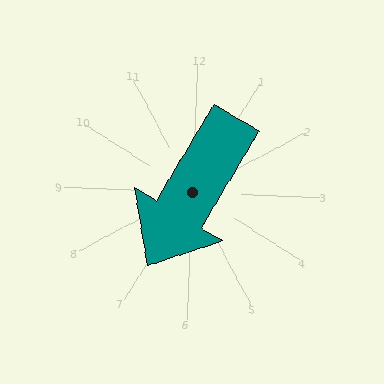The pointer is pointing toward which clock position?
Roughly 7 o'clock.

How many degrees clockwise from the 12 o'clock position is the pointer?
Approximately 209 degrees.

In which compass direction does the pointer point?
Southwest.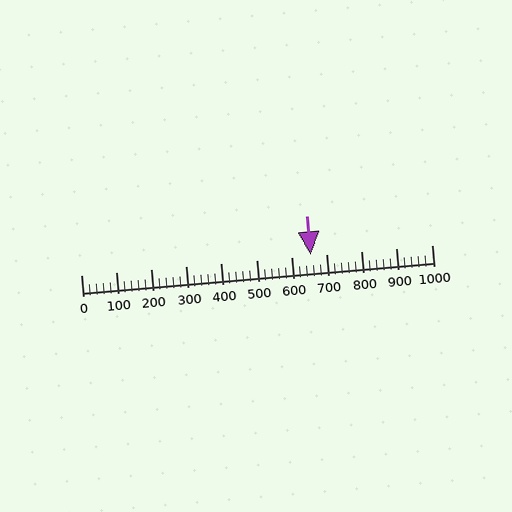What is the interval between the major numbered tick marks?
The major tick marks are spaced 100 units apart.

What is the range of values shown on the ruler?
The ruler shows values from 0 to 1000.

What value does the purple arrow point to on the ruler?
The purple arrow points to approximately 654.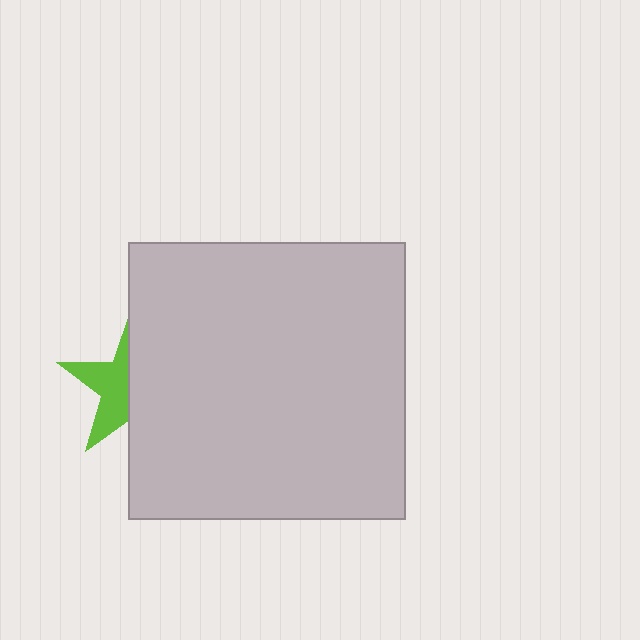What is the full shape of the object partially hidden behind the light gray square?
The partially hidden object is a lime star.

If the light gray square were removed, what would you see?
You would see the complete lime star.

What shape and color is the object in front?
The object in front is a light gray square.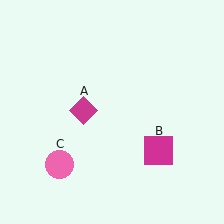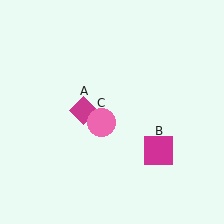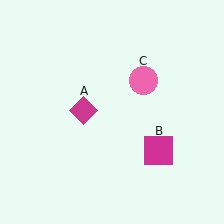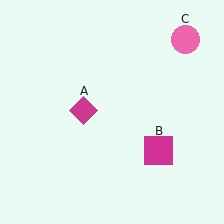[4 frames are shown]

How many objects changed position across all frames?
1 object changed position: pink circle (object C).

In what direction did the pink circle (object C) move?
The pink circle (object C) moved up and to the right.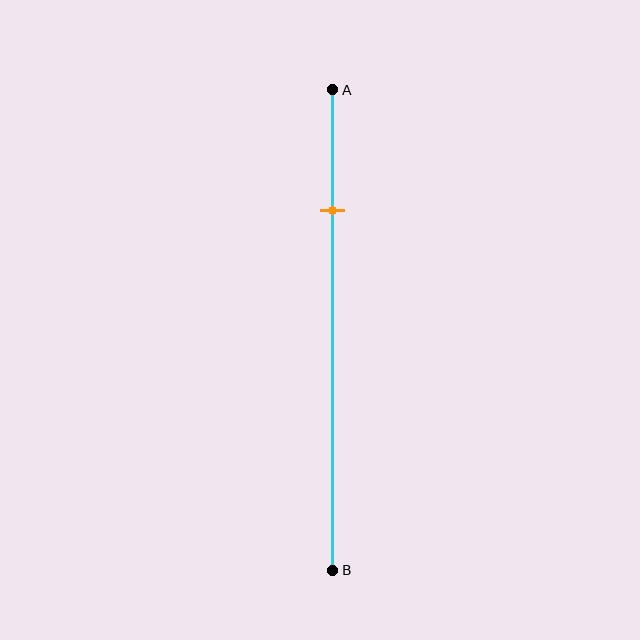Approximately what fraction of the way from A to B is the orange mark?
The orange mark is approximately 25% of the way from A to B.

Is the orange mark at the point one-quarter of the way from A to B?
Yes, the mark is approximately at the one-quarter point.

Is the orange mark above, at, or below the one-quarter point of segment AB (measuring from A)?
The orange mark is approximately at the one-quarter point of segment AB.